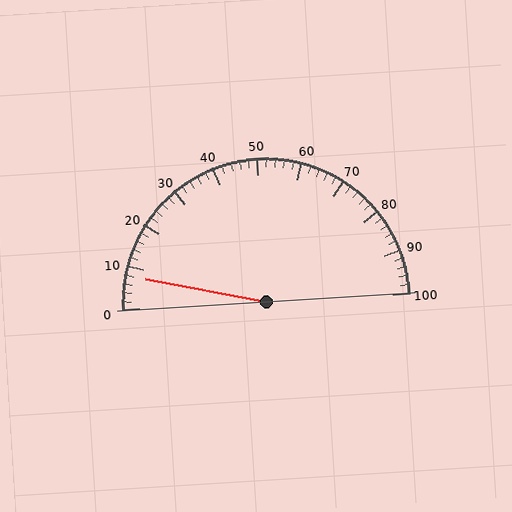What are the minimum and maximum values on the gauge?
The gauge ranges from 0 to 100.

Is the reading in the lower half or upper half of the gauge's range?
The reading is in the lower half of the range (0 to 100).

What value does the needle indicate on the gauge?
The needle indicates approximately 8.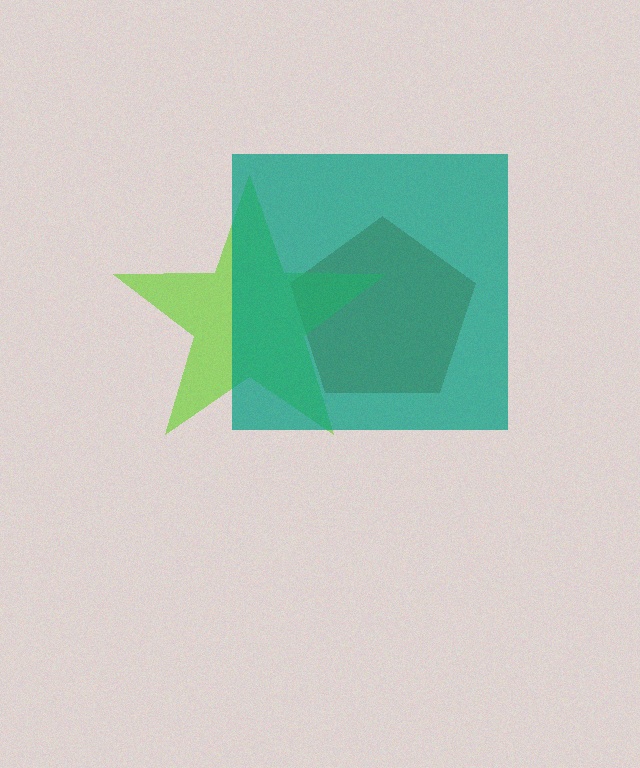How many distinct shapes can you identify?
There are 3 distinct shapes: a brown pentagon, a lime star, a teal square.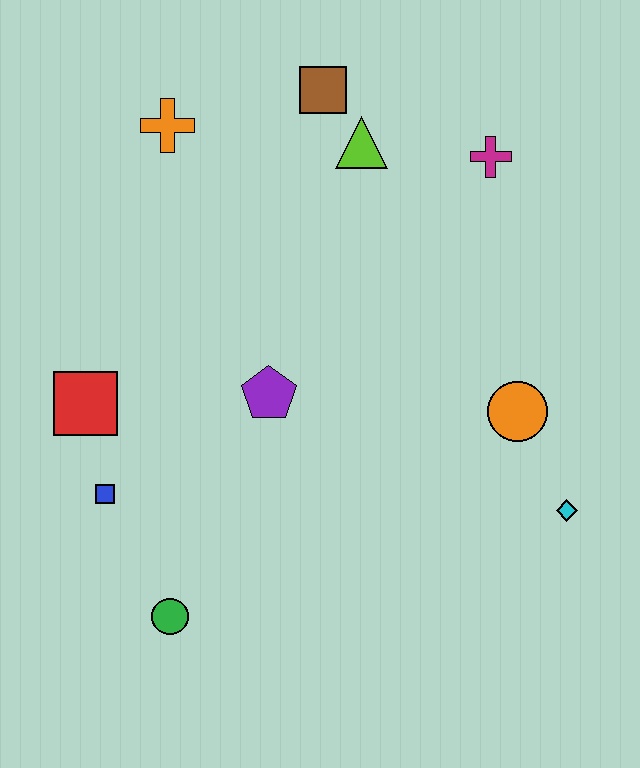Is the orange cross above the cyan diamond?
Yes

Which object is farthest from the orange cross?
The cyan diamond is farthest from the orange cross.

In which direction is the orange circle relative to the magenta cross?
The orange circle is below the magenta cross.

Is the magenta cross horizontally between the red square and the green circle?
No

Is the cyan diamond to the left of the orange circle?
No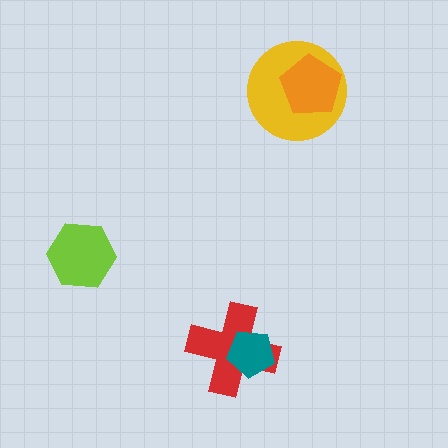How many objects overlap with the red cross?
1 object overlaps with the red cross.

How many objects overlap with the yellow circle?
1 object overlaps with the yellow circle.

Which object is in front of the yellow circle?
The orange pentagon is in front of the yellow circle.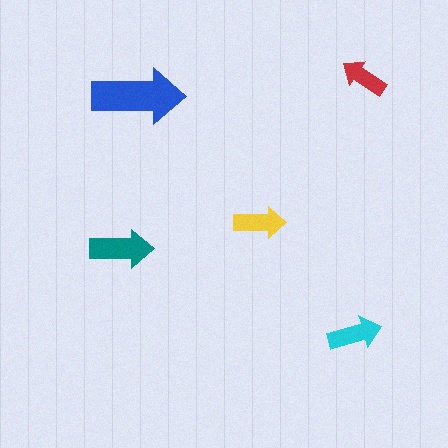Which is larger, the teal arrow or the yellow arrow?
The teal one.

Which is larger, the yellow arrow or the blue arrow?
The blue one.